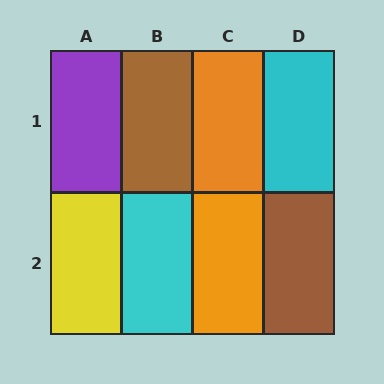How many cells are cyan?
2 cells are cyan.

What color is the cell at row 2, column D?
Brown.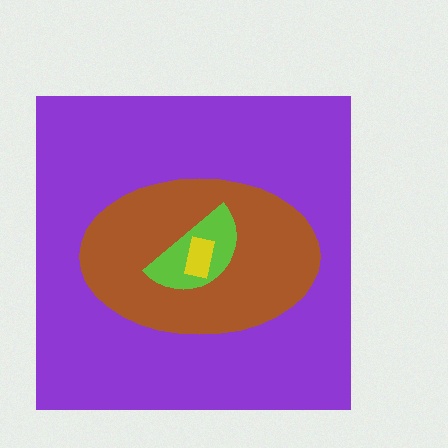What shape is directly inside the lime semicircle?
The yellow rectangle.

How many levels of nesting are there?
4.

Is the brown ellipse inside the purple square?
Yes.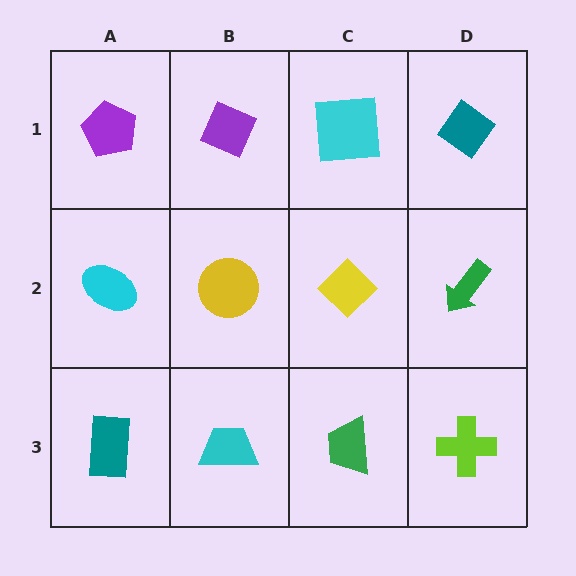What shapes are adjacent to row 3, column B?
A yellow circle (row 2, column B), a teal rectangle (row 3, column A), a green trapezoid (row 3, column C).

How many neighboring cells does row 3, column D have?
2.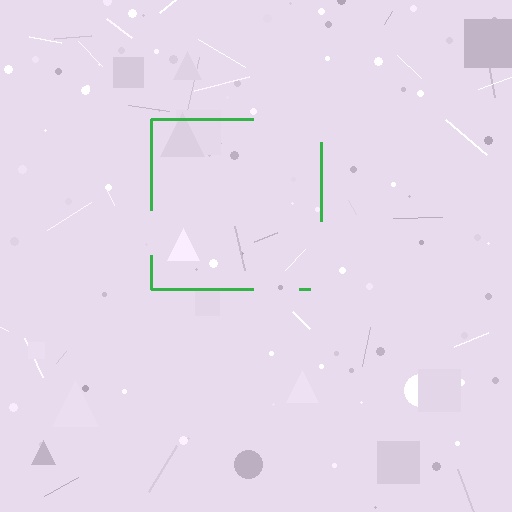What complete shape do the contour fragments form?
The contour fragments form a square.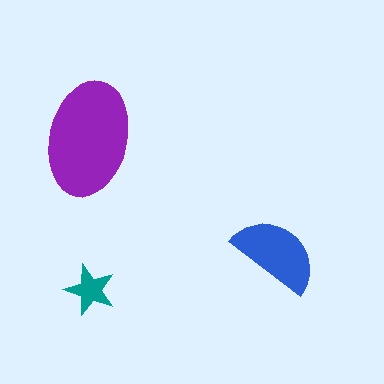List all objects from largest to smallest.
The purple ellipse, the blue semicircle, the teal star.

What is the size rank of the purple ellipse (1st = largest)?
1st.